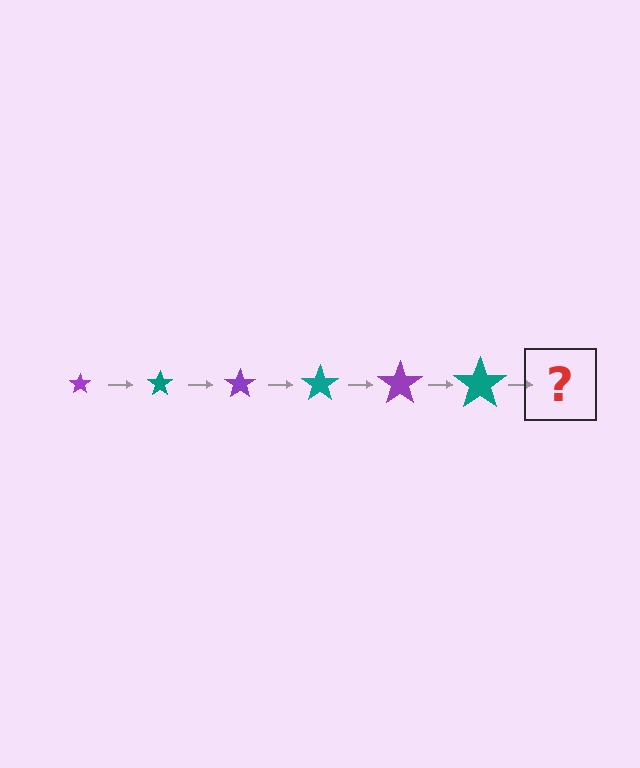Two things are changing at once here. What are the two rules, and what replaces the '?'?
The two rules are that the star grows larger each step and the color cycles through purple and teal. The '?' should be a purple star, larger than the previous one.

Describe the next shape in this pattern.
It should be a purple star, larger than the previous one.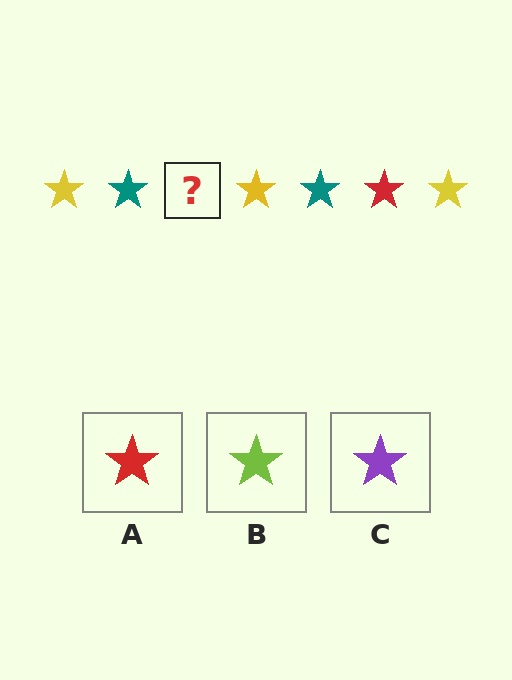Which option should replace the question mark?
Option A.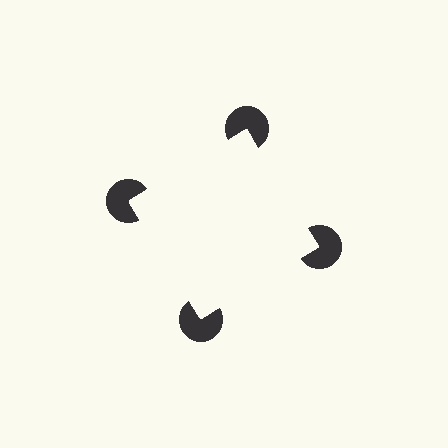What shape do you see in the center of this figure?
An illusory square — its edges are inferred from the aligned wedge cuts in the pac-man discs, not physically drawn.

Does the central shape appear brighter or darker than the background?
It typically appears slightly brighter than the background, even though no actual brightness change is drawn.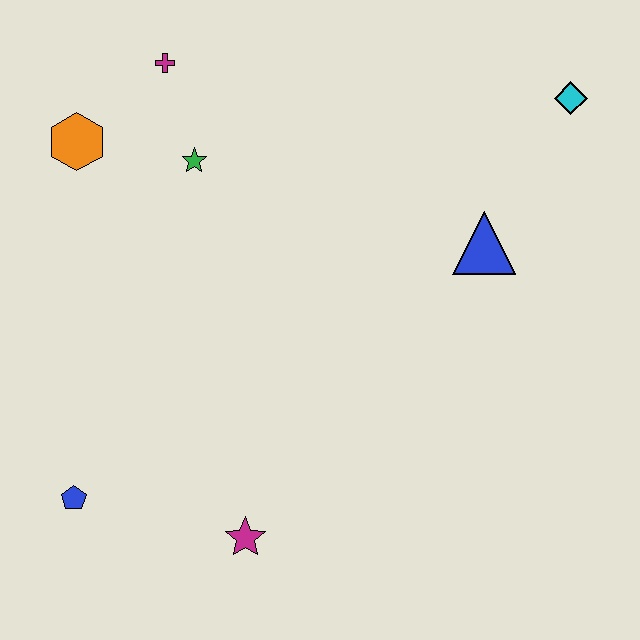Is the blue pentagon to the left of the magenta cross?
Yes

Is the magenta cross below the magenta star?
No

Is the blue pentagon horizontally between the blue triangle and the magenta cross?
No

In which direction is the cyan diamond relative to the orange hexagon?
The cyan diamond is to the right of the orange hexagon.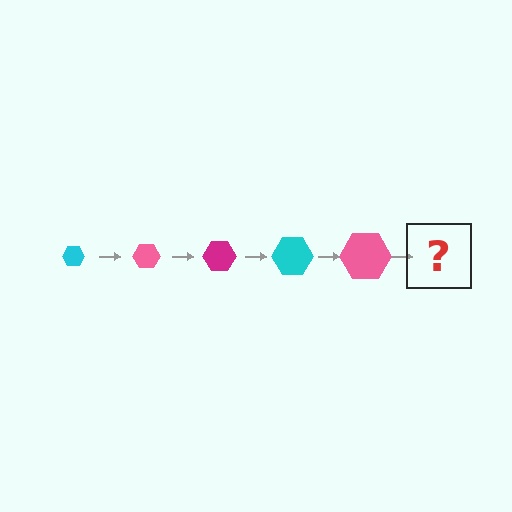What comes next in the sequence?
The next element should be a magenta hexagon, larger than the previous one.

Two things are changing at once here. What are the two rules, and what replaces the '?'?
The two rules are that the hexagon grows larger each step and the color cycles through cyan, pink, and magenta. The '?' should be a magenta hexagon, larger than the previous one.